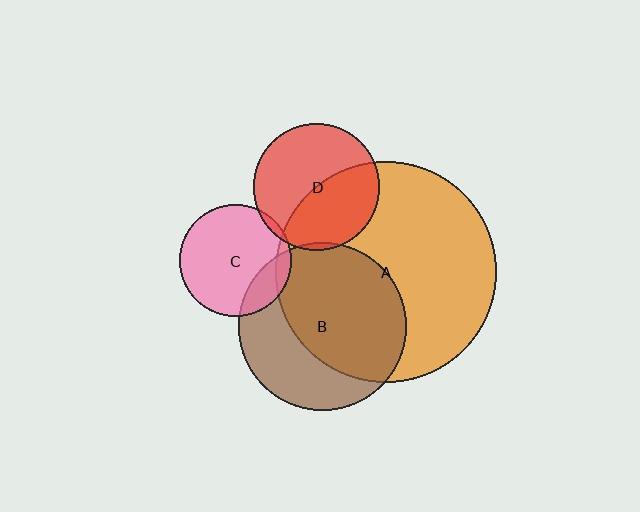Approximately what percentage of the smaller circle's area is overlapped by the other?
Approximately 5%.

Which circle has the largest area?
Circle A (orange).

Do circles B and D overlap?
Yes.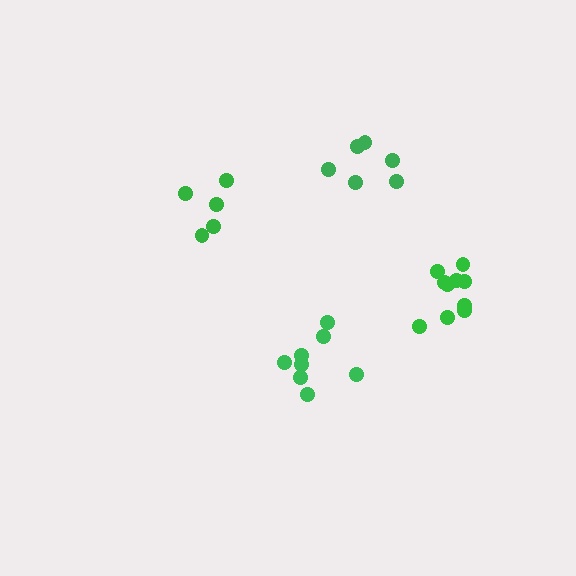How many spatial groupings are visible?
There are 4 spatial groupings.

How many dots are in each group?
Group 1: 5 dots, Group 2: 6 dots, Group 3: 8 dots, Group 4: 10 dots (29 total).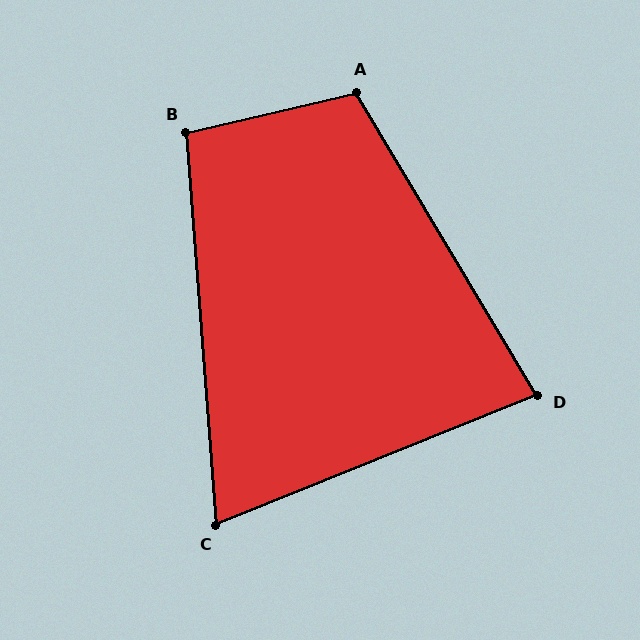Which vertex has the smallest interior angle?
C, at approximately 72 degrees.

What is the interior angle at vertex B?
Approximately 99 degrees (obtuse).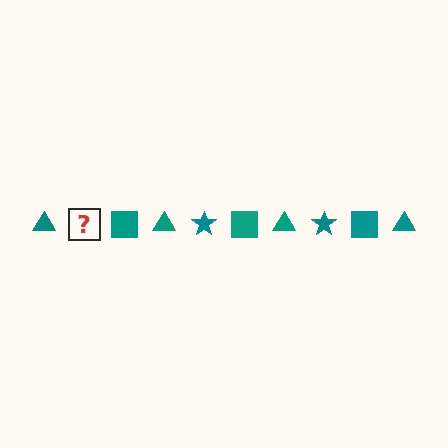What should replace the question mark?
The question mark should be replaced with a teal star.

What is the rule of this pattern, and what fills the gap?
The rule is that the pattern cycles through triangle, star, square shapes in teal. The gap should be filled with a teal star.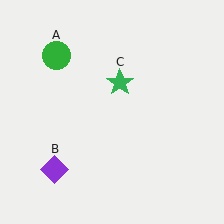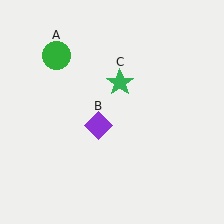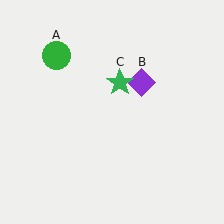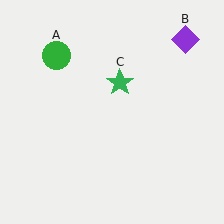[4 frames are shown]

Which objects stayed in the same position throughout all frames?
Green circle (object A) and green star (object C) remained stationary.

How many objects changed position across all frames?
1 object changed position: purple diamond (object B).